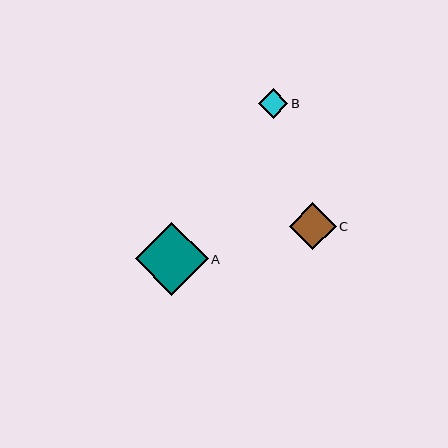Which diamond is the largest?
Diamond A is the largest with a size of approximately 73 pixels.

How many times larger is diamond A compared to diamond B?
Diamond A is approximately 2.5 times the size of diamond B.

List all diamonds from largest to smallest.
From largest to smallest: A, C, B.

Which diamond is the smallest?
Diamond B is the smallest with a size of approximately 30 pixels.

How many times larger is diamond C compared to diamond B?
Diamond C is approximately 1.6 times the size of diamond B.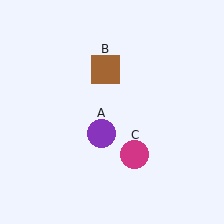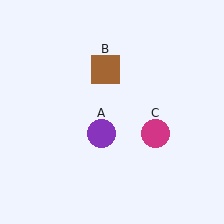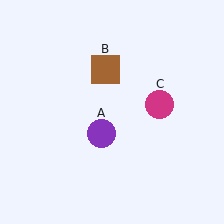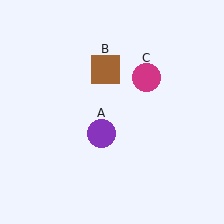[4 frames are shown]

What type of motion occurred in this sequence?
The magenta circle (object C) rotated counterclockwise around the center of the scene.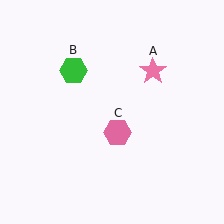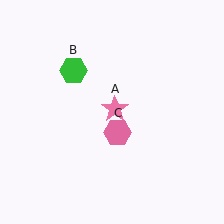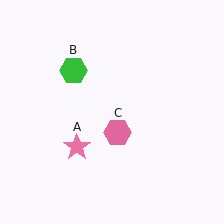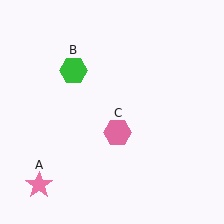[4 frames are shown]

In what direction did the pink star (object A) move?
The pink star (object A) moved down and to the left.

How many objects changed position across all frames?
1 object changed position: pink star (object A).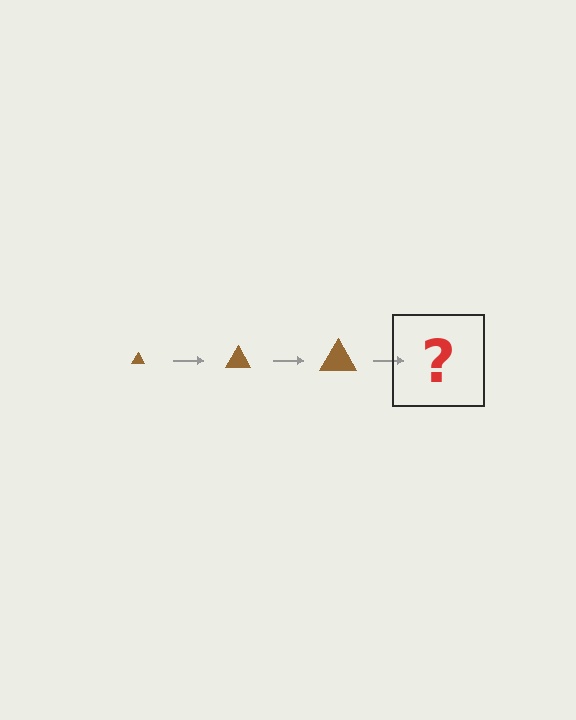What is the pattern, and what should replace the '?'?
The pattern is that the triangle gets progressively larger each step. The '?' should be a brown triangle, larger than the previous one.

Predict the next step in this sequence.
The next step is a brown triangle, larger than the previous one.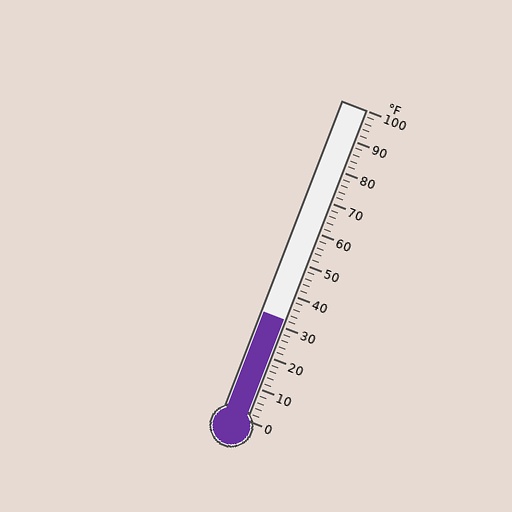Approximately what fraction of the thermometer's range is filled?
The thermometer is filled to approximately 30% of its range.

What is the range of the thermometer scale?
The thermometer scale ranges from 0°F to 100°F.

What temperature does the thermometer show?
The thermometer shows approximately 32°F.